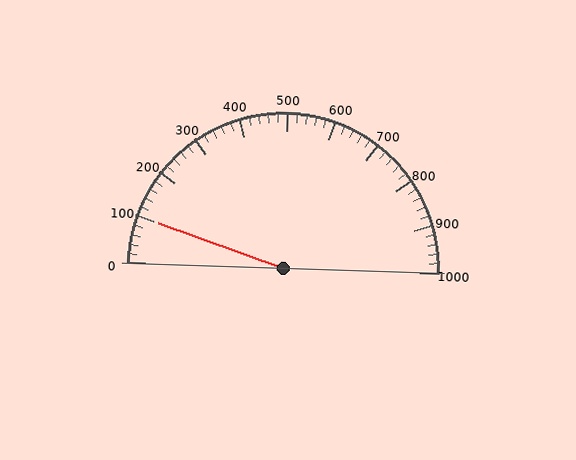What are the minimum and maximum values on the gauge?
The gauge ranges from 0 to 1000.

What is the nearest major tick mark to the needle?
The nearest major tick mark is 100.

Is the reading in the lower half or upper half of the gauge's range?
The reading is in the lower half of the range (0 to 1000).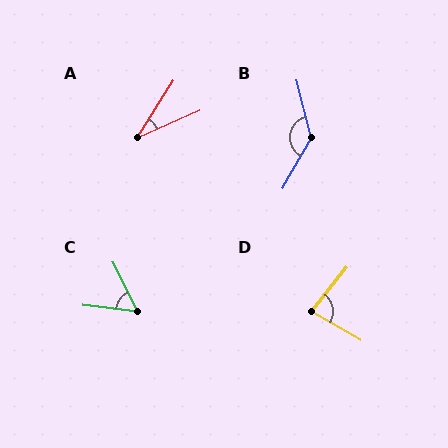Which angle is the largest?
B, at approximately 136 degrees.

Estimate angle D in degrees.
Approximately 82 degrees.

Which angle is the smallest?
A, at approximately 34 degrees.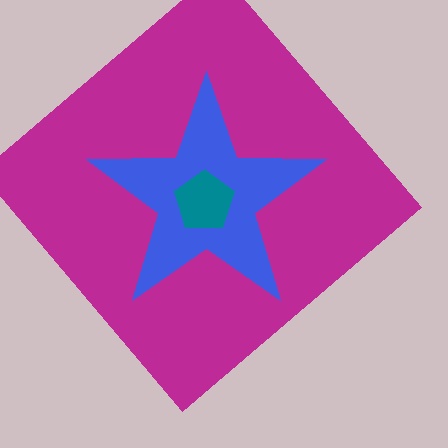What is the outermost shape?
The magenta diamond.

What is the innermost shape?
The teal pentagon.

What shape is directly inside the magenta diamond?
The blue star.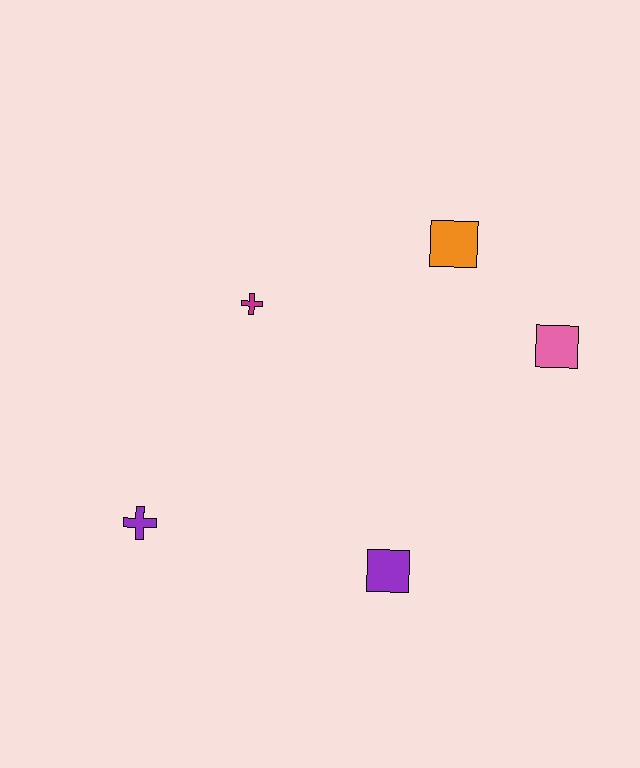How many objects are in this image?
There are 5 objects.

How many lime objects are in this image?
There are no lime objects.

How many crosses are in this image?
There are 2 crosses.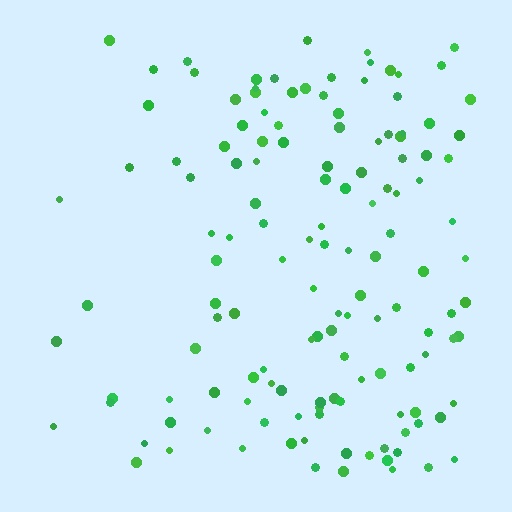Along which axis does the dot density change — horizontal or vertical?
Horizontal.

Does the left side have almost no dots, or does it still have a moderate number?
Still a moderate number, just noticeably fewer than the right.